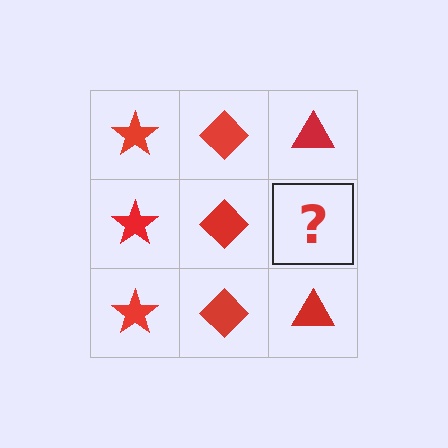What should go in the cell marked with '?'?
The missing cell should contain a red triangle.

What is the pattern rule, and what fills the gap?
The rule is that each column has a consistent shape. The gap should be filled with a red triangle.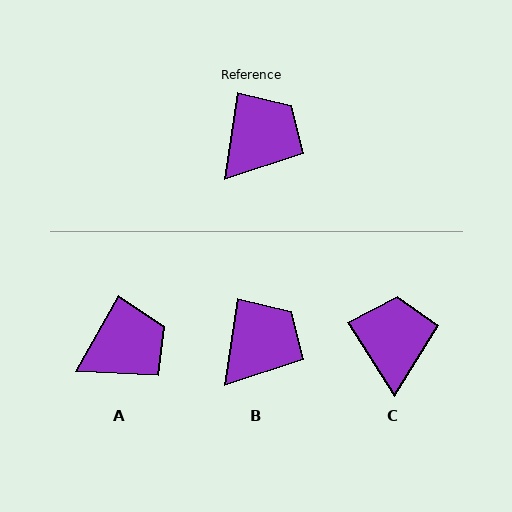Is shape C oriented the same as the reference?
No, it is off by about 41 degrees.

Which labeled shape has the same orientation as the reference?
B.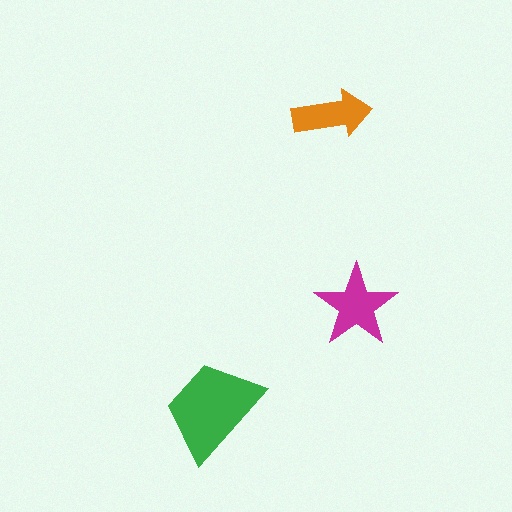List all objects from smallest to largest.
The orange arrow, the magenta star, the green trapezoid.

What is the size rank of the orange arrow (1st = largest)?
3rd.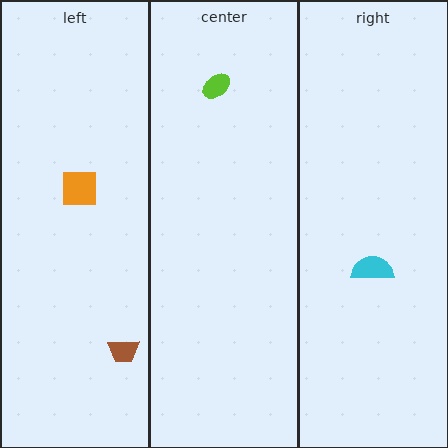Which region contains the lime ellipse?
The center region.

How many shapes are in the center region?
1.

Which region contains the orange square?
The left region.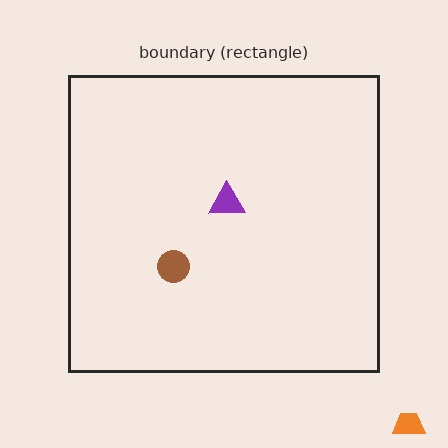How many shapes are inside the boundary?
2 inside, 1 outside.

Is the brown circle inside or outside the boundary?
Inside.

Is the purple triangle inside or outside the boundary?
Inside.